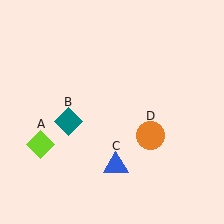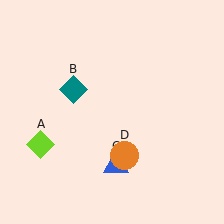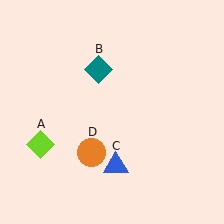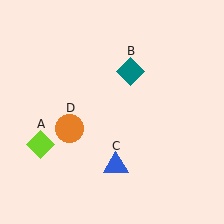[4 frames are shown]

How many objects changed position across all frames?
2 objects changed position: teal diamond (object B), orange circle (object D).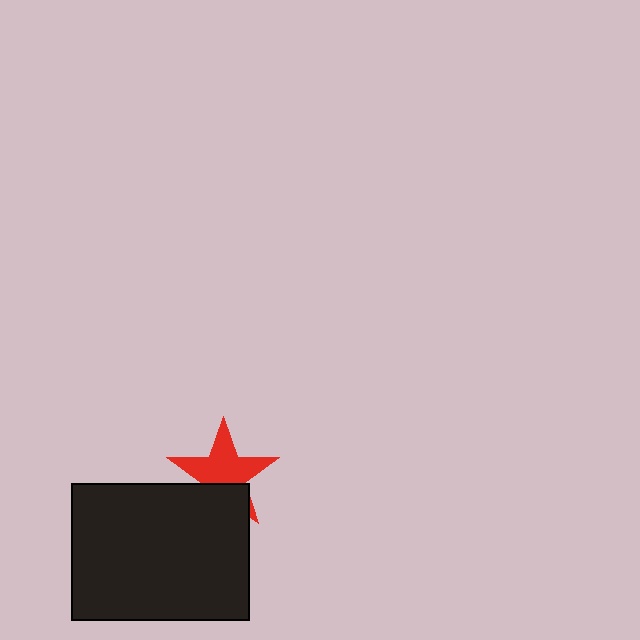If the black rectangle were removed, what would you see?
You would see the complete red star.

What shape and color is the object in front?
The object in front is a black rectangle.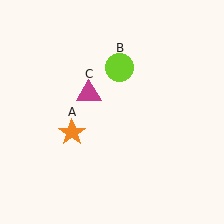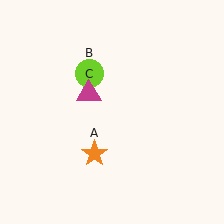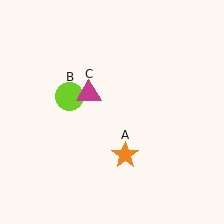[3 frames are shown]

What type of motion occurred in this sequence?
The orange star (object A), lime circle (object B) rotated counterclockwise around the center of the scene.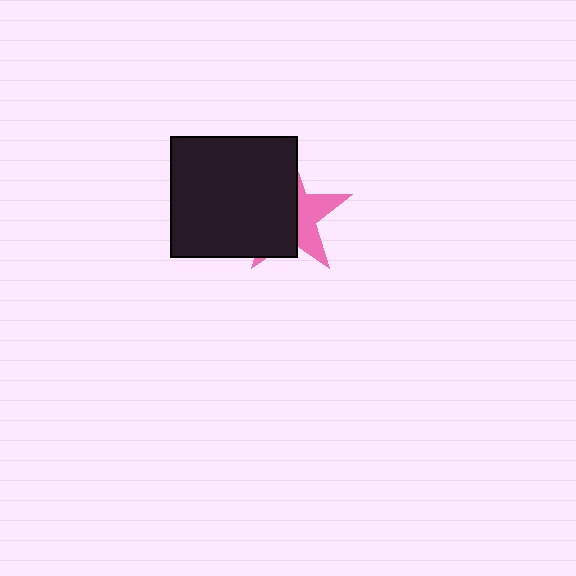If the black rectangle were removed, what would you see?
You would see the complete pink star.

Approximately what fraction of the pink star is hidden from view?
Roughly 60% of the pink star is hidden behind the black rectangle.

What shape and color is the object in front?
The object in front is a black rectangle.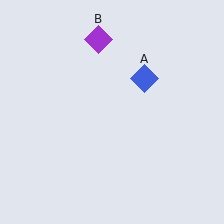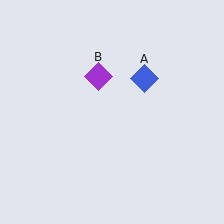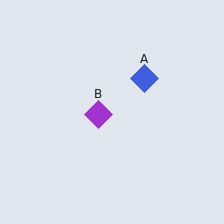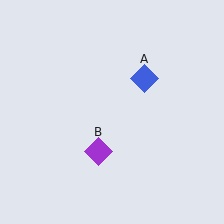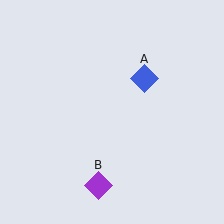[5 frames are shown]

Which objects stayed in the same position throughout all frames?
Blue diamond (object A) remained stationary.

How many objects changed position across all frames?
1 object changed position: purple diamond (object B).